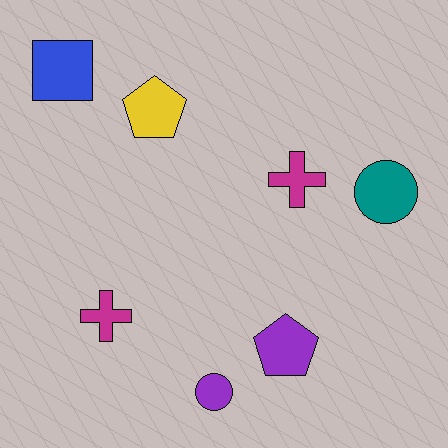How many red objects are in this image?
There are no red objects.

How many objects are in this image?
There are 7 objects.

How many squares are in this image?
There is 1 square.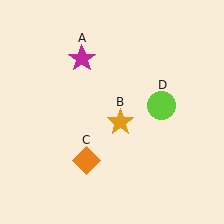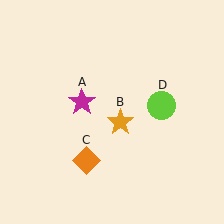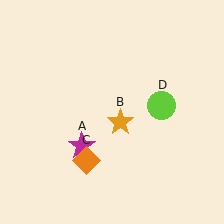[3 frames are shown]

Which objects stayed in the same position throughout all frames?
Orange star (object B) and orange diamond (object C) and lime circle (object D) remained stationary.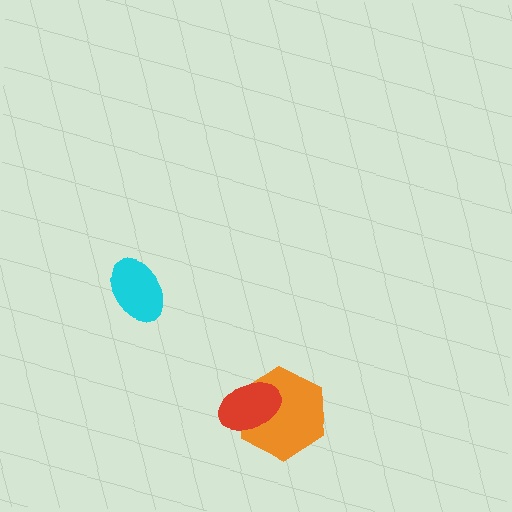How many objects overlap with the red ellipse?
1 object overlaps with the red ellipse.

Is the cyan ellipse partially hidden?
No, no other shape covers it.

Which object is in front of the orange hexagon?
The red ellipse is in front of the orange hexagon.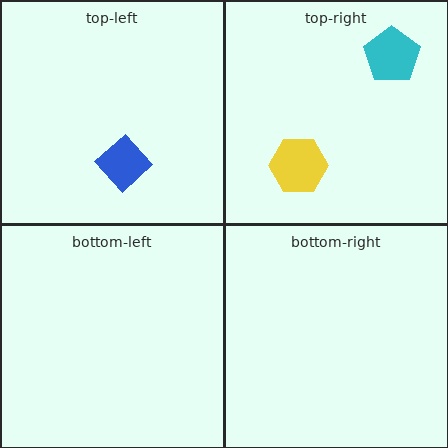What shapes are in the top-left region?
The blue diamond.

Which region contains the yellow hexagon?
The top-right region.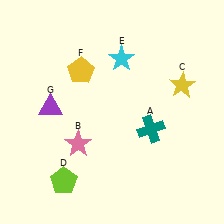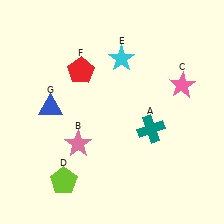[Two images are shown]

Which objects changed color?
C changed from yellow to pink. F changed from yellow to red. G changed from purple to blue.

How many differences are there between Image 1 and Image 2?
There are 3 differences between the two images.